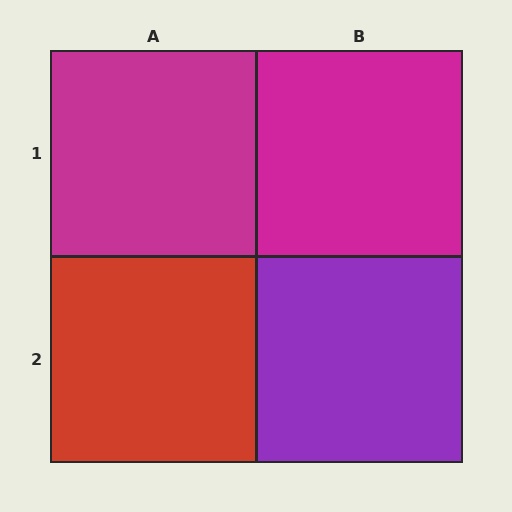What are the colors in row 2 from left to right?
Red, purple.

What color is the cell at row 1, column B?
Magenta.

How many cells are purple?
1 cell is purple.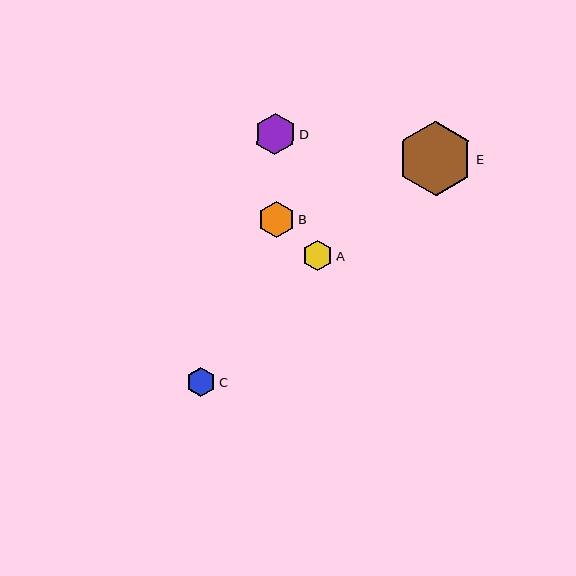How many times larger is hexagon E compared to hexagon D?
Hexagon E is approximately 1.8 times the size of hexagon D.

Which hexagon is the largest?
Hexagon E is the largest with a size of approximately 75 pixels.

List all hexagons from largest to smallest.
From largest to smallest: E, D, B, A, C.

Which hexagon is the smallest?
Hexagon C is the smallest with a size of approximately 29 pixels.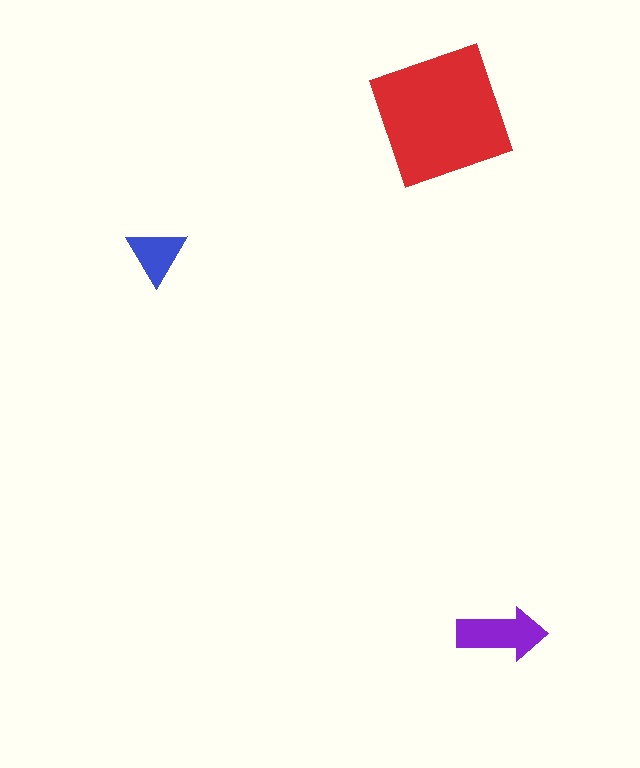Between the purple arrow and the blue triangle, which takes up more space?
The purple arrow.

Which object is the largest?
The red square.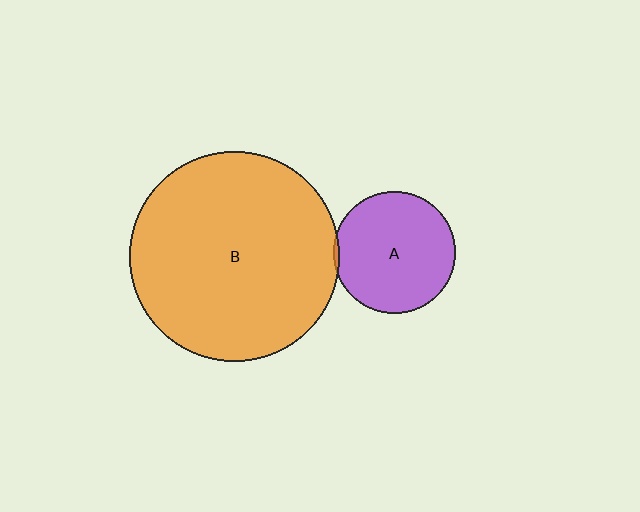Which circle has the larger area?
Circle B (orange).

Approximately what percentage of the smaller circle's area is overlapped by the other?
Approximately 5%.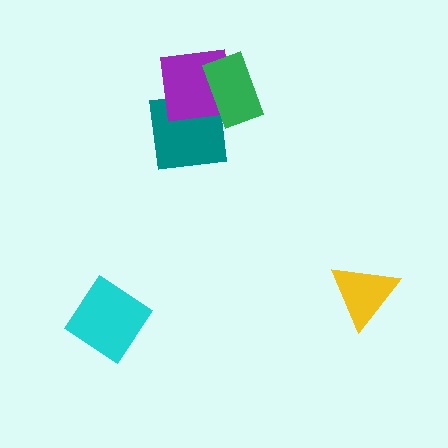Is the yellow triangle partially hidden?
No, no other shape covers it.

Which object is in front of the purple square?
The green rectangle is in front of the purple square.